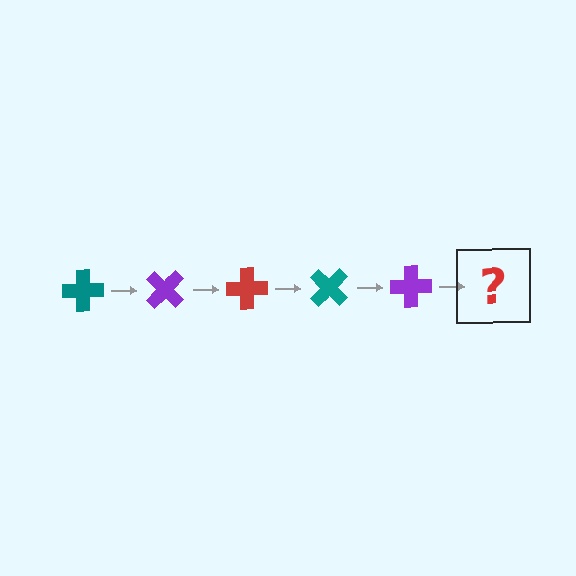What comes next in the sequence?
The next element should be a red cross, rotated 225 degrees from the start.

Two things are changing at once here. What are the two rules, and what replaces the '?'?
The two rules are that it rotates 45 degrees each step and the color cycles through teal, purple, and red. The '?' should be a red cross, rotated 225 degrees from the start.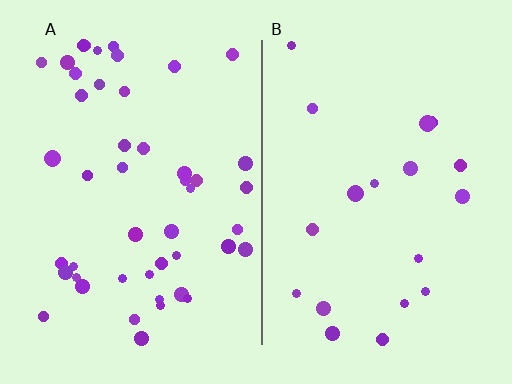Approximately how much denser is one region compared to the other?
Approximately 2.5× — region A over region B.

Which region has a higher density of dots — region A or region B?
A (the left).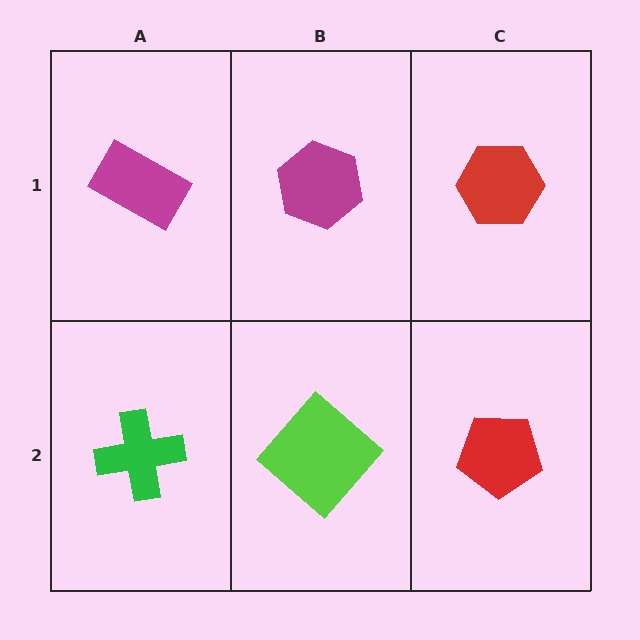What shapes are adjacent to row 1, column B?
A lime diamond (row 2, column B), a magenta rectangle (row 1, column A), a red hexagon (row 1, column C).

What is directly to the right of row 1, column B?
A red hexagon.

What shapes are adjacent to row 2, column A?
A magenta rectangle (row 1, column A), a lime diamond (row 2, column B).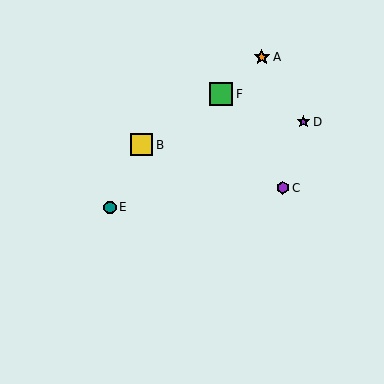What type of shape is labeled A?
Shape A is an orange star.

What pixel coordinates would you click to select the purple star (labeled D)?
Click at (303, 122) to select the purple star D.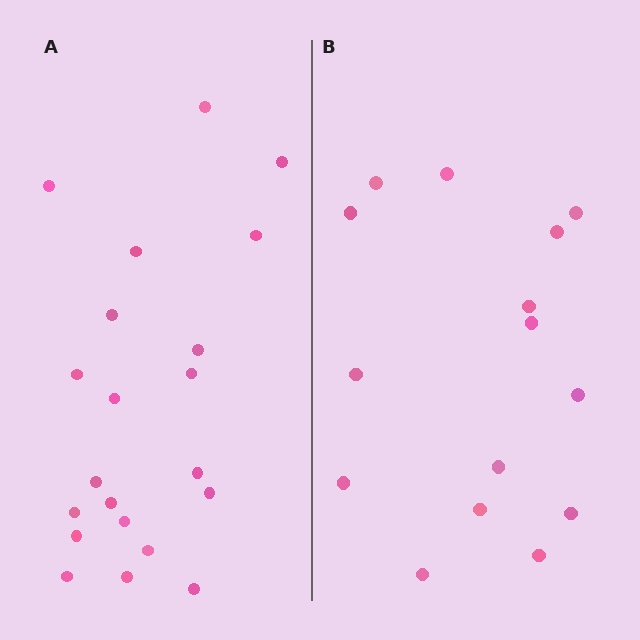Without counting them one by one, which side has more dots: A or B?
Region A (the left region) has more dots.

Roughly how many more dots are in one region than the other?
Region A has about 6 more dots than region B.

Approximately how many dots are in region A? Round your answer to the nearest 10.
About 20 dots. (The exact count is 21, which rounds to 20.)